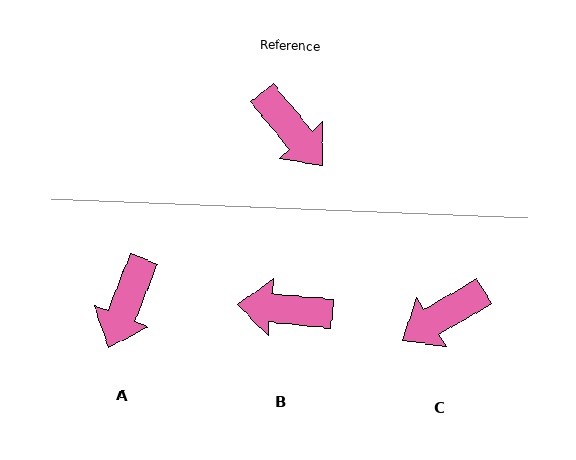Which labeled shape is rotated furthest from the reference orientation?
B, about 135 degrees away.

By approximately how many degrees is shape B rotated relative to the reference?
Approximately 135 degrees clockwise.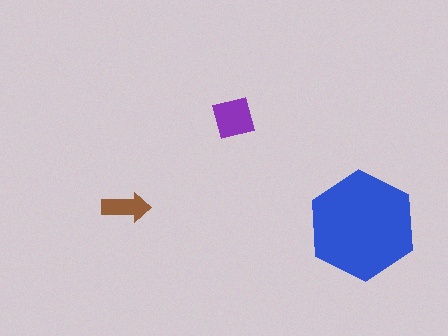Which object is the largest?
The blue hexagon.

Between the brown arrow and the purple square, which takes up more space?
The purple square.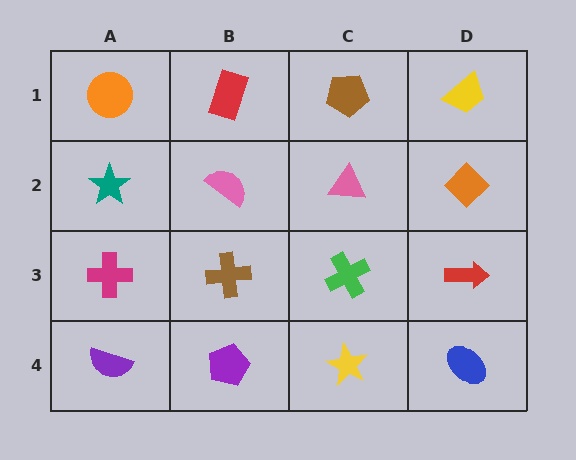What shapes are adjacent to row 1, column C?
A pink triangle (row 2, column C), a red rectangle (row 1, column B), a yellow trapezoid (row 1, column D).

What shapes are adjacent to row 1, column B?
A pink semicircle (row 2, column B), an orange circle (row 1, column A), a brown pentagon (row 1, column C).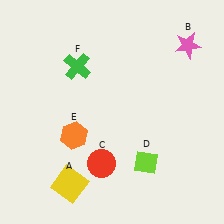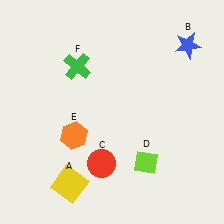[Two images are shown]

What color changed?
The star (B) changed from pink in Image 1 to blue in Image 2.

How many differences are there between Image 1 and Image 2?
There is 1 difference between the two images.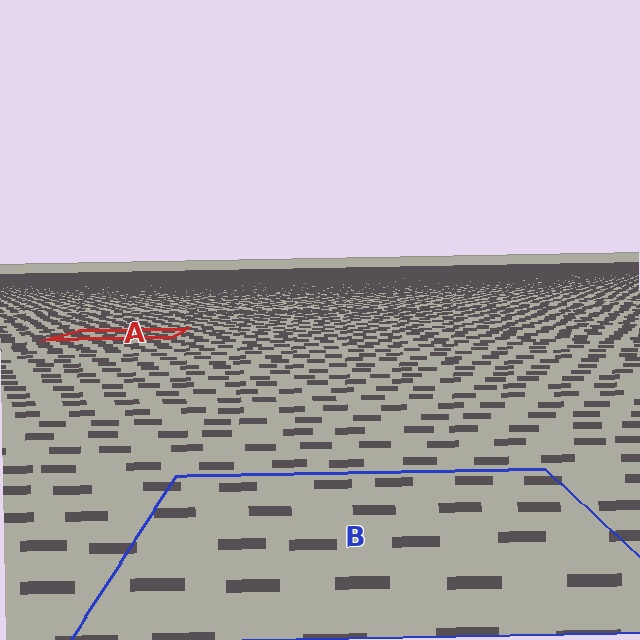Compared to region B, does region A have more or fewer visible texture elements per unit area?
Region A has more texture elements per unit area — they are packed more densely because it is farther away.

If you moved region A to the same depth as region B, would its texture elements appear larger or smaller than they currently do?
They would appear larger. At a closer depth, the same texture elements are projected at a bigger on-screen size.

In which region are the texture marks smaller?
The texture marks are smaller in region A, because it is farther away.